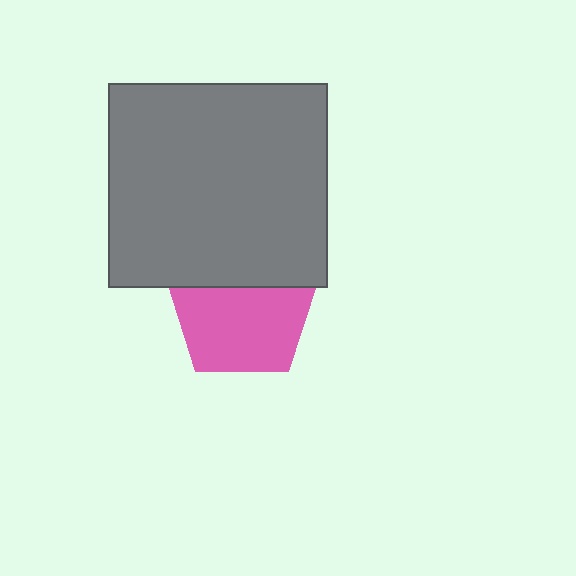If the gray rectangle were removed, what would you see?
You would see the complete pink pentagon.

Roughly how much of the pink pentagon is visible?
Most of it is visible (roughly 68%).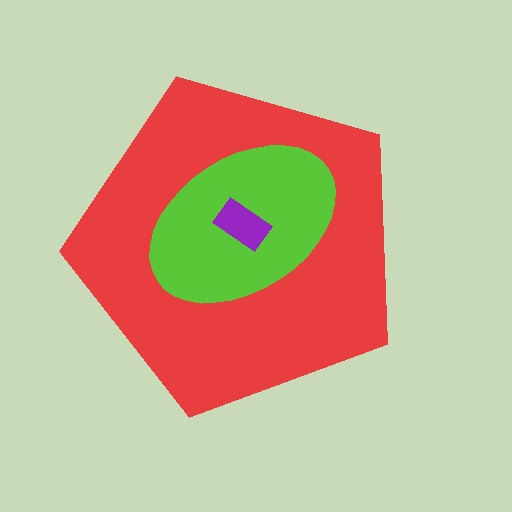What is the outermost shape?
The red pentagon.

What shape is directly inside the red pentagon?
The lime ellipse.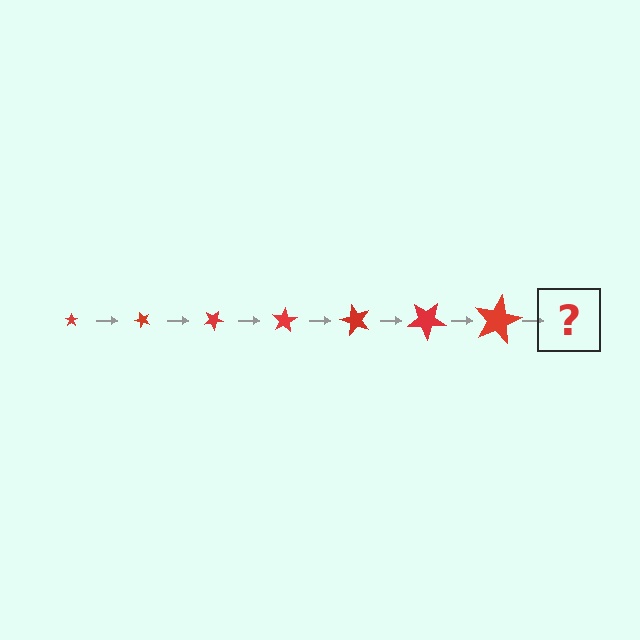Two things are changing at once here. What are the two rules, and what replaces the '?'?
The two rules are that the star grows larger each step and it rotates 50 degrees each step. The '?' should be a star, larger than the previous one and rotated 350 degrees from the start.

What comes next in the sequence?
The next element should be a star, larger than the previous one and rotated 350 degrees from the start.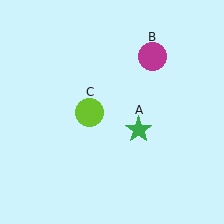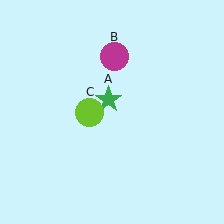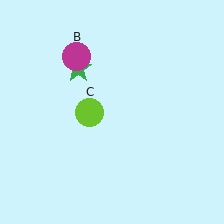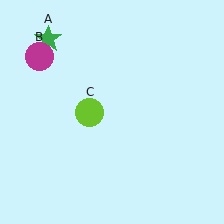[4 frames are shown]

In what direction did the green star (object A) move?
The green star (object A) moved up and to the left.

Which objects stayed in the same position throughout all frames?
Lime circle (object C) remained stationary.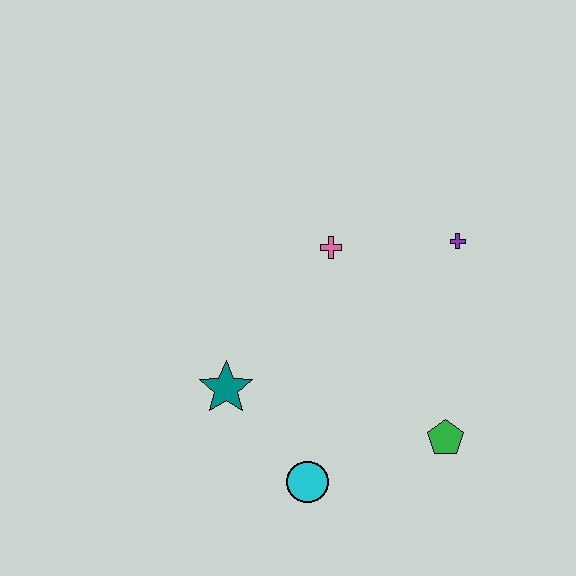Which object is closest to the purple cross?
The pink cross is closest to the purple cross.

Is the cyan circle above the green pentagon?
No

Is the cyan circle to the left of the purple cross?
Yes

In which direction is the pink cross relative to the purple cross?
The pink cross is to the left of the purple cross.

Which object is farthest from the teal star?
The purple cross is farthest from the teal star.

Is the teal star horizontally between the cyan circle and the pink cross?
No